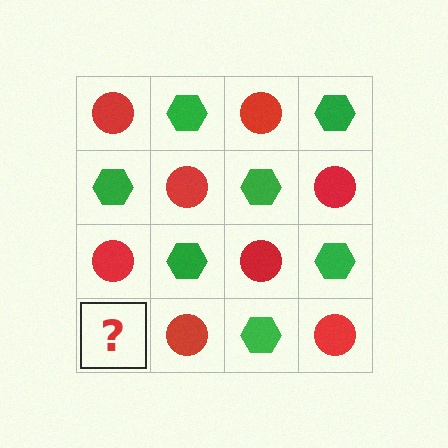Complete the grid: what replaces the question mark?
The question mark should be replaced with a green hexagon.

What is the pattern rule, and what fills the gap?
The rule is that it alternates red circle and green hexagon in a checkerboard pattern. The gap should be filled with a green hexagon.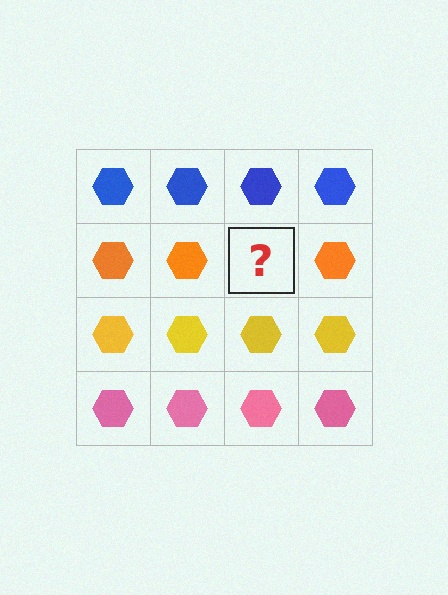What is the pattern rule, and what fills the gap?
The rule is that each row has a consistent color. The gap should be filled with an orange hexagon.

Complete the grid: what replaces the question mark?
The question mark should be replaced with an orange hexagon.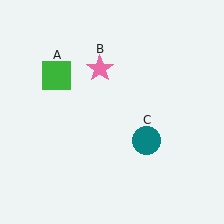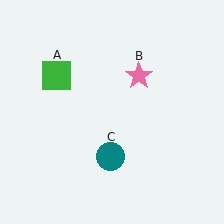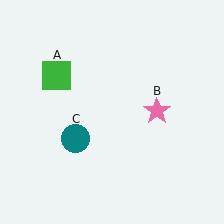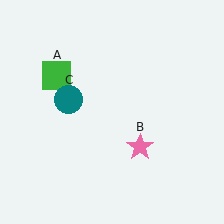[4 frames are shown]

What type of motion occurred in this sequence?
The pink star (object B), teal circle (object C) rotated clockwise around the center of the scene.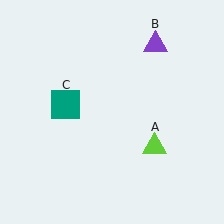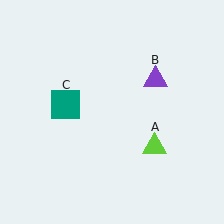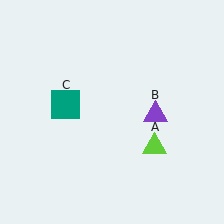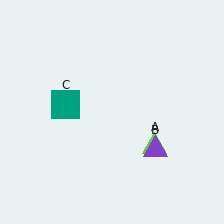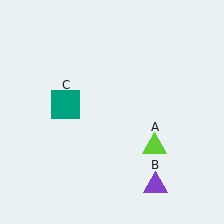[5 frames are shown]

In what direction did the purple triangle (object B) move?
The purple triangle (object B) moved down.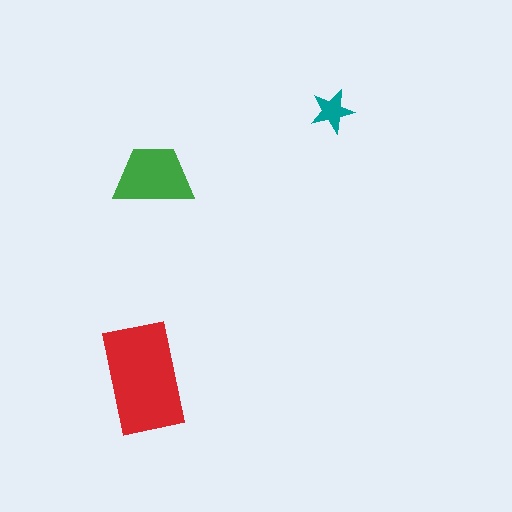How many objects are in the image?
There are 3 objects in the image.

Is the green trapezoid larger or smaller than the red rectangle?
Smaller.